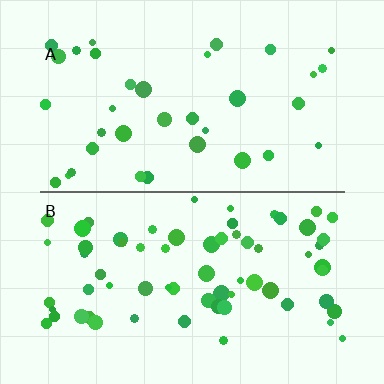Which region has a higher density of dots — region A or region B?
B (the bottom).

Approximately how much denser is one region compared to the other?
Approximately 1.9× — region B over region A.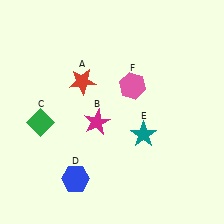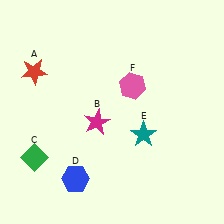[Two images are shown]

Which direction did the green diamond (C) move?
The green diamond (C) moved down.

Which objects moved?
The objects that moved are: the red star (A), the green diamond (C).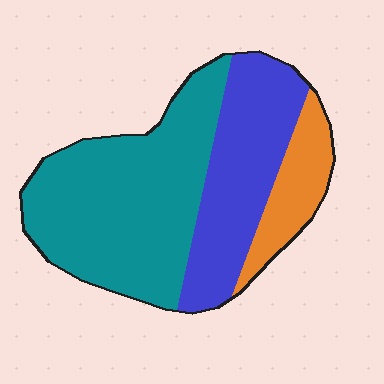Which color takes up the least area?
Orange, at roughly 15%.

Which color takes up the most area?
Teal, at roughly 55%.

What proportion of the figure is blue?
Blue takes up about one third (1/3) of the figure.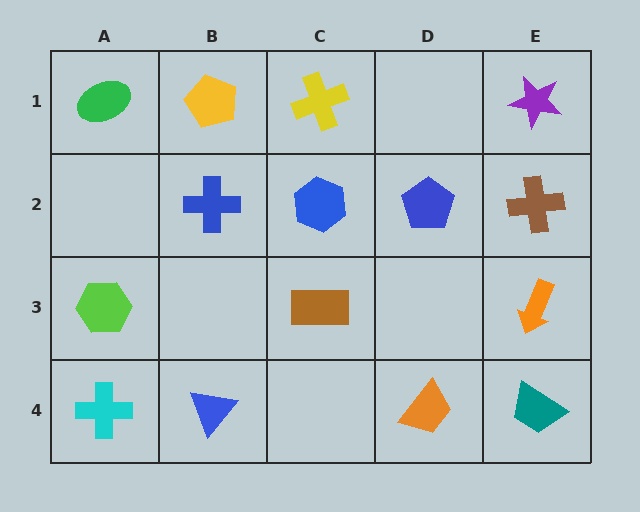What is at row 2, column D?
A blue pentagon.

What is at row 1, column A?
A green ellipse.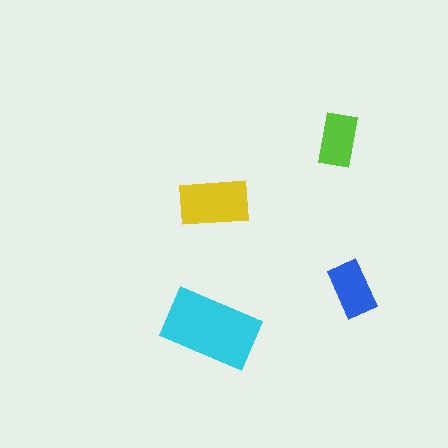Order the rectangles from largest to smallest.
the cyan one, the yellow one, the blue one, the lime one.